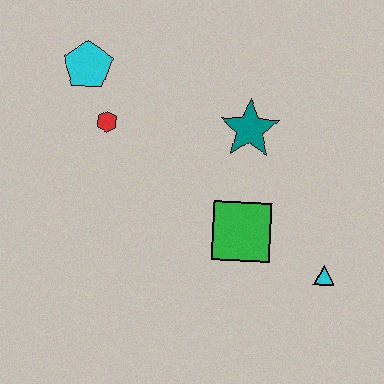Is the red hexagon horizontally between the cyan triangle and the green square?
No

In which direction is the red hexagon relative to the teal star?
The red hexagon is to the left of the teal star.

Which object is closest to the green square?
The cyan triangle is closest to the green square.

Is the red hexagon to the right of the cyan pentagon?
Yes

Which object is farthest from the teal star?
The cyan pentagon is farthest from the teal star.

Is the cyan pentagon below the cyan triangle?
No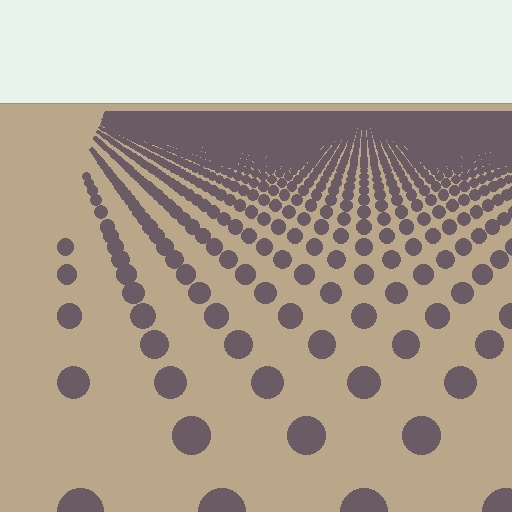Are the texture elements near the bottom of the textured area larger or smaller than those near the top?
Larger. Near the bottom, elements are closer to the viewer and appear at a bigger on-screen size.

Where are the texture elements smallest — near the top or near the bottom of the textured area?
Near the top.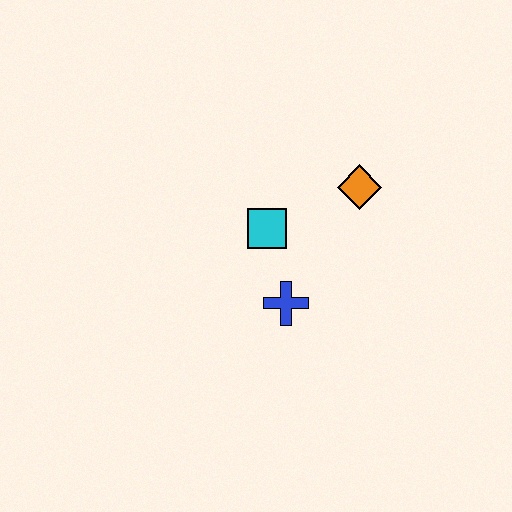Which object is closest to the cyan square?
The blue cross is closest to the cyan square.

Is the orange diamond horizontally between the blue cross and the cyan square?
No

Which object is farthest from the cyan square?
The orange diamond is farthest from the cyan square.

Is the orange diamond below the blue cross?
No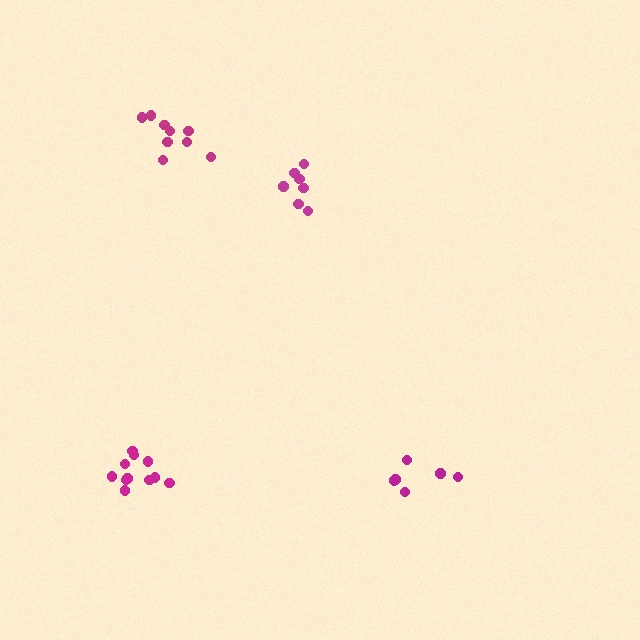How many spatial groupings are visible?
There are 4 spatial groupings.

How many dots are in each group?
Group 1: 7 dots, Group 2: 6 dots, Group 3: 11 dots, Group 4: 9 dots (33 total).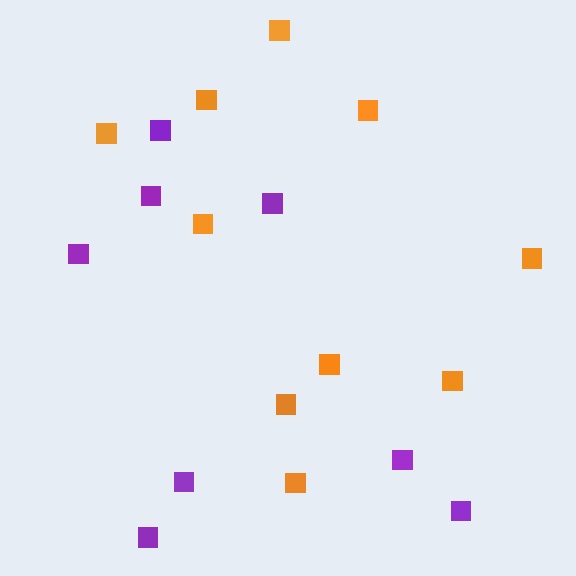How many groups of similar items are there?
There are 2 groups: one group of orange squares (10) and one group of purple squares (8).